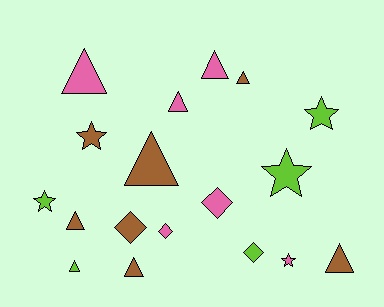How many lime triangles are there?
There is 1 lime triangle.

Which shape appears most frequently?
Triangle, with 9 objects.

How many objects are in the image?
There are 18 objects.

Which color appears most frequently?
Brown, with 7 objects.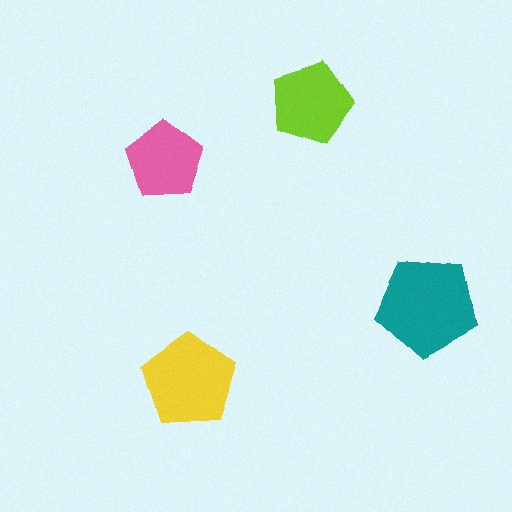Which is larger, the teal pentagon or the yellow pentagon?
The teal one.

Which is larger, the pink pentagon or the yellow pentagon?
The yellow one.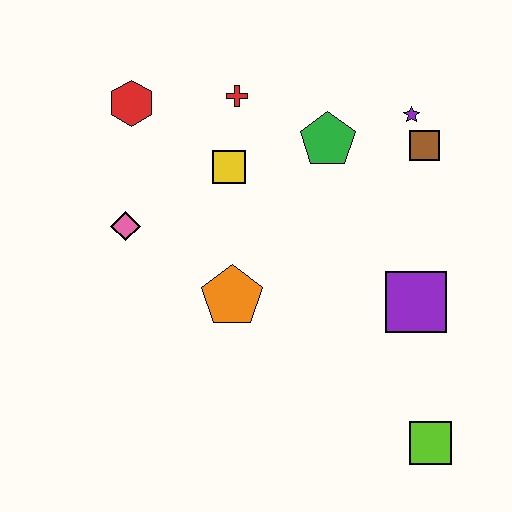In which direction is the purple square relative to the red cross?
The purple square is below the red cross.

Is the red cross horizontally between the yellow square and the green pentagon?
Yes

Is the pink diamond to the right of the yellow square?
No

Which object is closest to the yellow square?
The red cross is closest to the yellow square.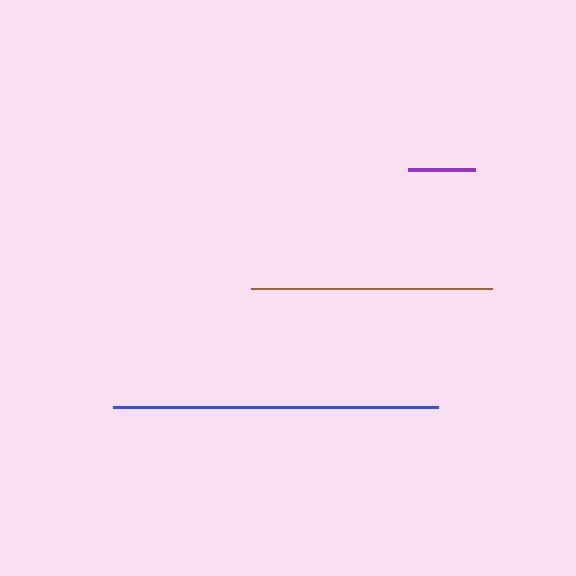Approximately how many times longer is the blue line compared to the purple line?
The blue line is approximately 4.9 times the length of the purple line.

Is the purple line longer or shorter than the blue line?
The blue line is longer than the purple line.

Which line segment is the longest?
The blue line is the longest at approximately 324 pixels.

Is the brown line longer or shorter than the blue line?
The blue line is longer than the brown line.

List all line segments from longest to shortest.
From longest to shortest: blue, brown, purple.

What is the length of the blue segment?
The blue segment is approximately 324 pixels long.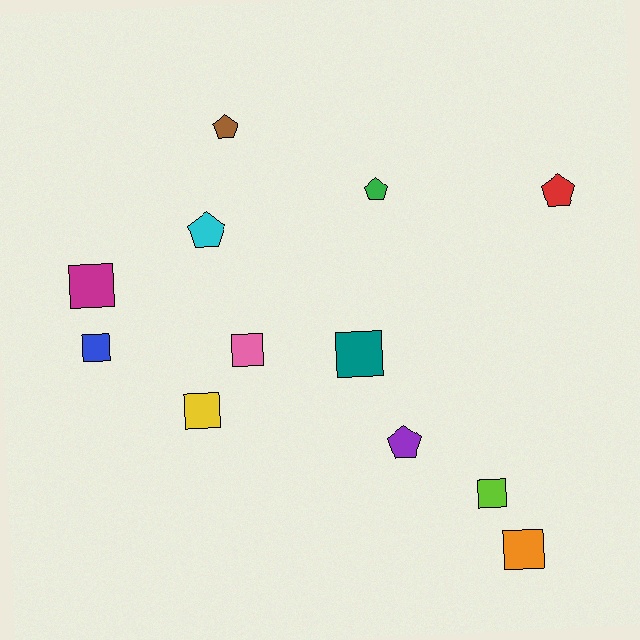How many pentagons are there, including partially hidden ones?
There are 5 pentagons.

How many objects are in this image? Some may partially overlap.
There are 12 objects.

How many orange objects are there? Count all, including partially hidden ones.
There is 1 orange object.